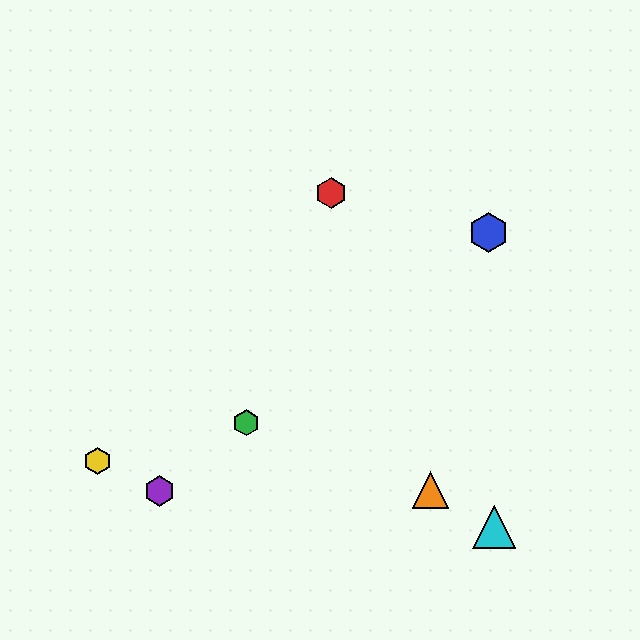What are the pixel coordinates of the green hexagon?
The green hexagon is at (246, 423).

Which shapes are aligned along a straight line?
The blue hexagon, the green hexagon, the purple hexagon are aligned along a straight line.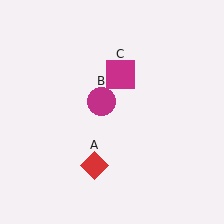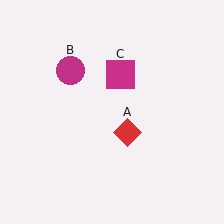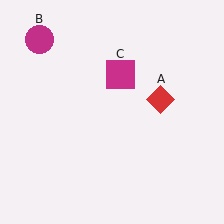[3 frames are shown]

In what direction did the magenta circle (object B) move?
The magenta circle (object B) moved up and to the left.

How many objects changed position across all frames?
2 objects changed position: red diamond (object A), magenta circle (object B).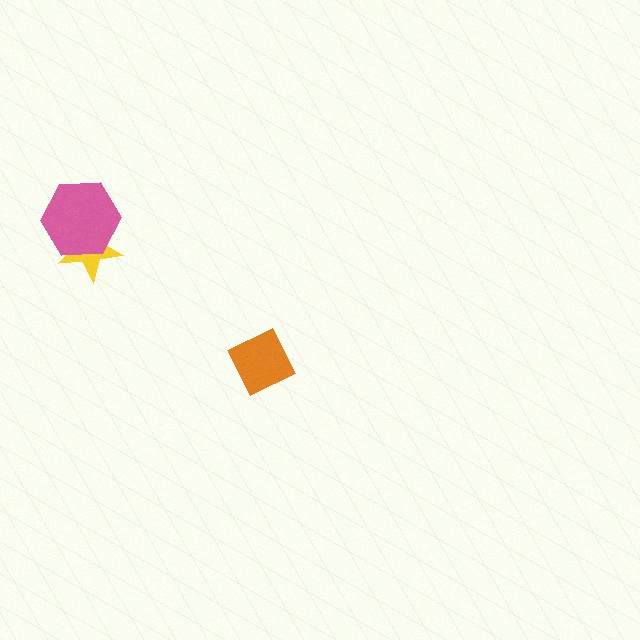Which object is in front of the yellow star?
The pink hexagon is in front of the yellow star.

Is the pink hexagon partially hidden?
No, no other shape covers it.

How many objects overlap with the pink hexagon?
1 object overlaps with the pink hexagon.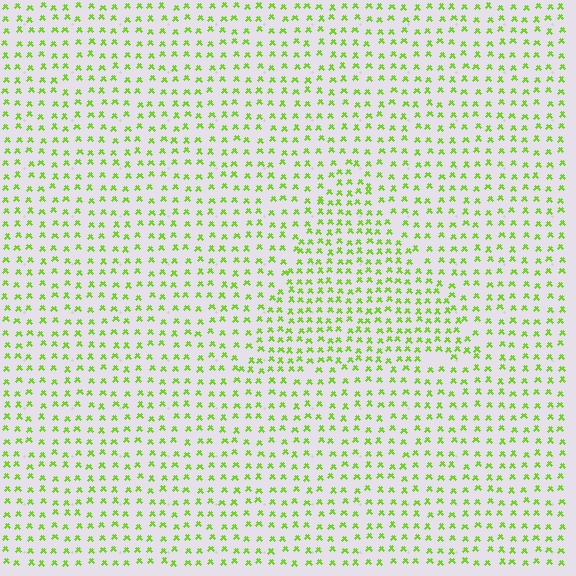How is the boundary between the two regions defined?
The boundary is defined by a change in element density (approximately 1.5x ratio). All elements are the same color, size, and shape.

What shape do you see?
I see a triangle.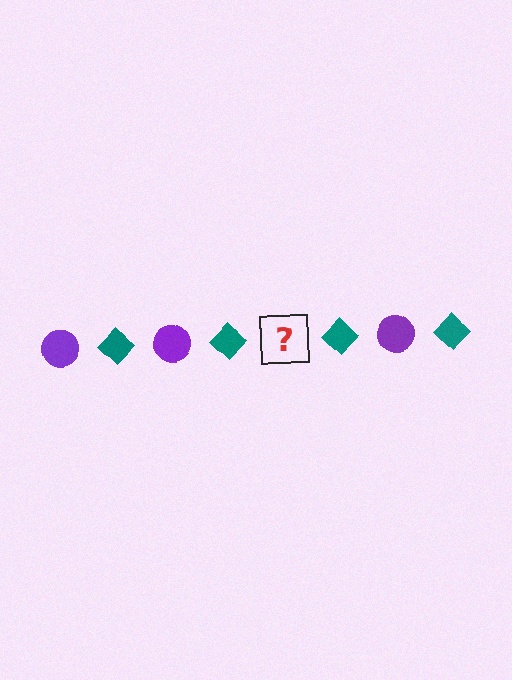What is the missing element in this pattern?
The missing element is a purple circle.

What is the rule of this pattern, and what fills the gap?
The rule is that the pattern alternates between purple circle and teal diamond. The gap should be filled with a purple circle.